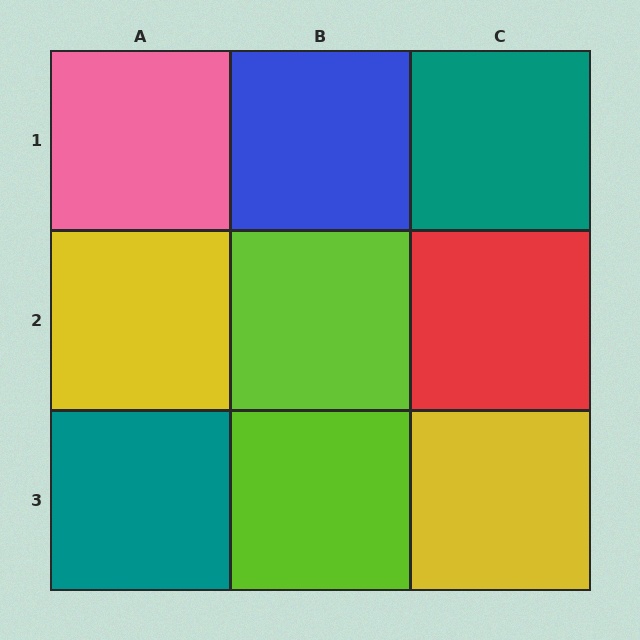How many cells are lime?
2 cells are lime.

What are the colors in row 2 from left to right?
Yellow, lime, red.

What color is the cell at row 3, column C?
Yellow.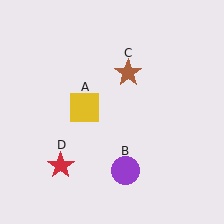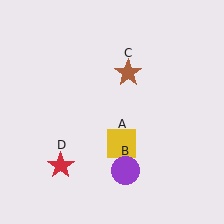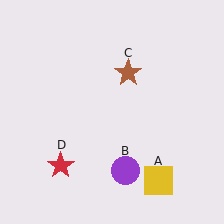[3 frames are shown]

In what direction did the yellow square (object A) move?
The yellow square (object A) moved down and to the right.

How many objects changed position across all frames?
1 object changed position: yellow square (object A).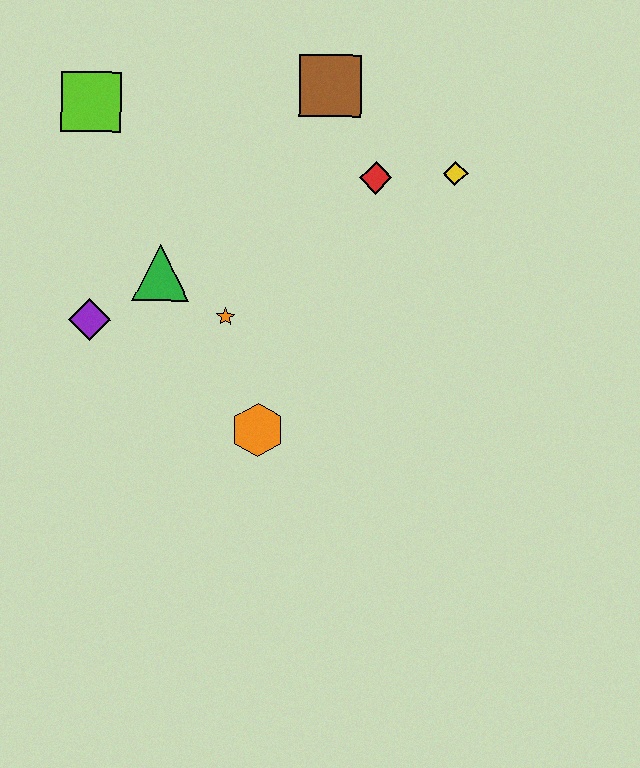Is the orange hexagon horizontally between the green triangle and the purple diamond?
No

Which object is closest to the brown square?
The red diamond is closest to the brown square.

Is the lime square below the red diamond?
No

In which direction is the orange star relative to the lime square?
The orange star is below the lime square.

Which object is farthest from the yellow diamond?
The purple diamond is farthest from the yellow diamond.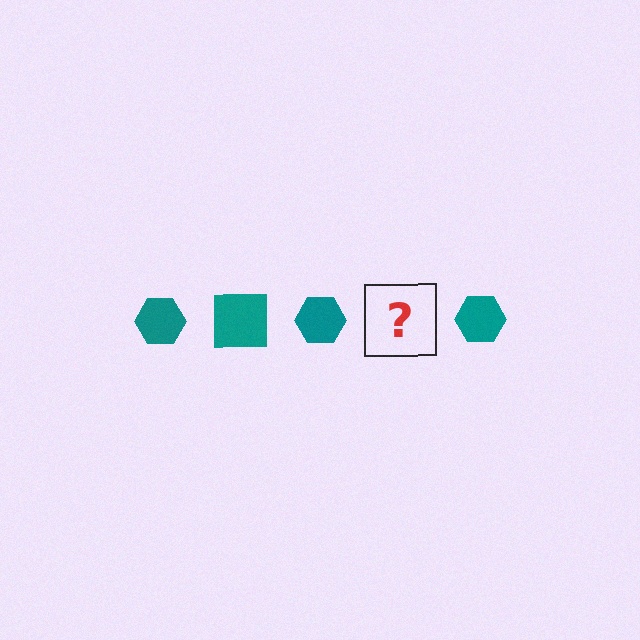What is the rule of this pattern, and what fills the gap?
The rule is that the pattern cycles through hexagon, square shapes in teal. The gap should be filled with a teal square.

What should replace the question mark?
The question mark should be replaced with a teal square.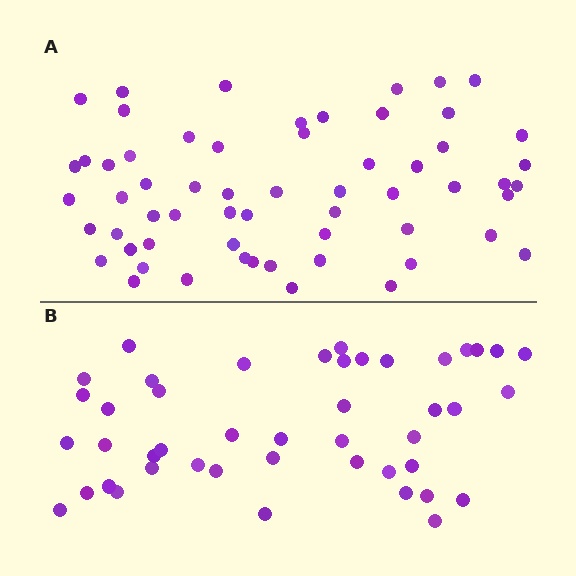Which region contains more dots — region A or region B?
Region A (the top region) has more dots.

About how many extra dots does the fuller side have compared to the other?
Region A has approximately 15 more dots than region B.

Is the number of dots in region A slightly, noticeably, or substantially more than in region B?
Region A has noticeably more, but not dramatically so. The ratio is roughly 1.3 to 1.